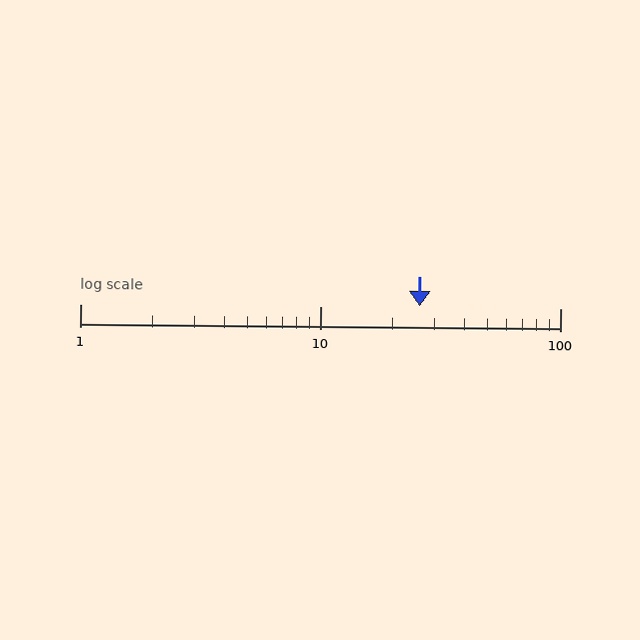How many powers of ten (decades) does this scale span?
The scale spans 2 decades, from 1 to 100.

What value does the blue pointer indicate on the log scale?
The pointer indicates approximately 26.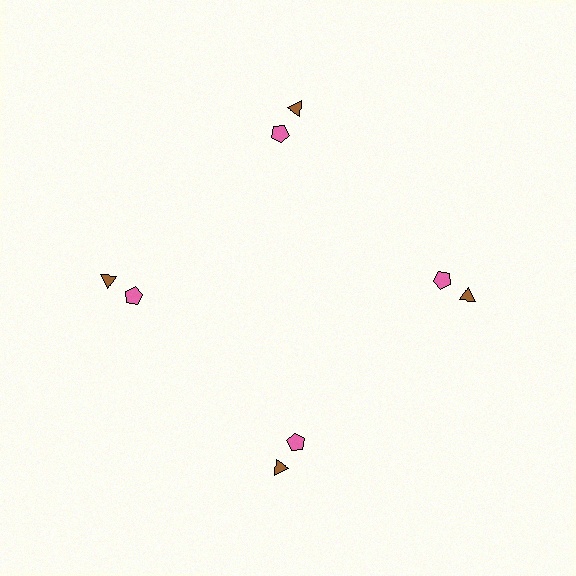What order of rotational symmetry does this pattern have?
This pattern has 4-fold rotational symmetry.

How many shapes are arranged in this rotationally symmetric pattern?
There are 8 shapes, arranged in 4 groups of 2.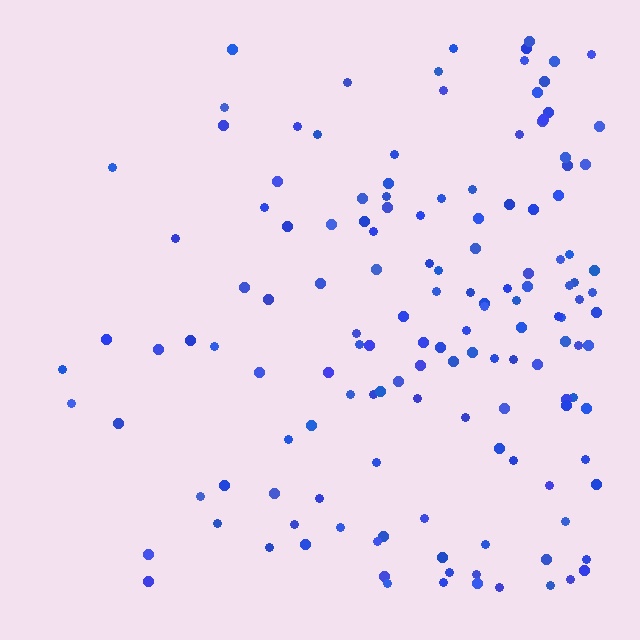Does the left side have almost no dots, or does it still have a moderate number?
Still a moderate number, just noticeably fewer than the right.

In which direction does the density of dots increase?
From left to right, with the right side densest.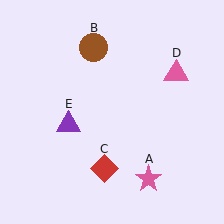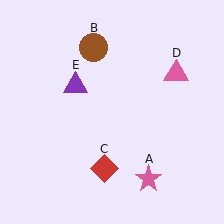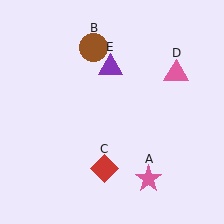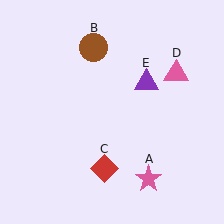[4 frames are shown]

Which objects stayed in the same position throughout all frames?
Pink star (object A) and brown circle (object B) and red diamond (object C) and pink triangle (object D) remained stationary.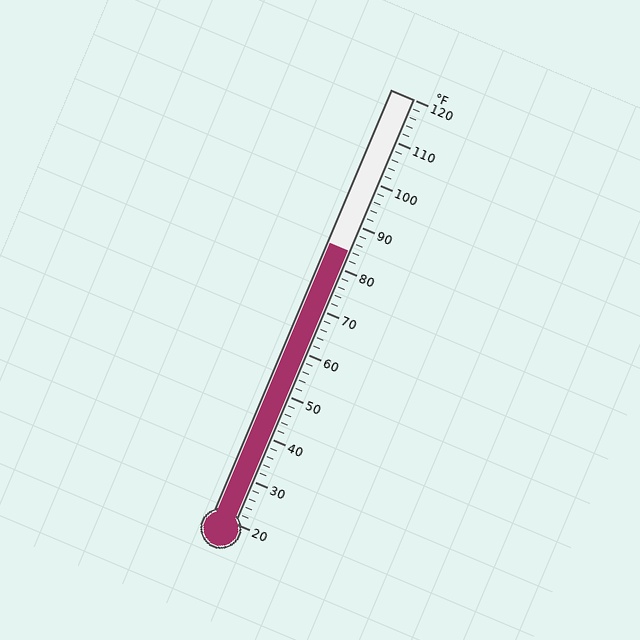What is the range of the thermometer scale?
The thermometer scale ranges from 20°F to 120°F.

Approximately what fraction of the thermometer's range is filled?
The thermometer is filled to approximately 65% of its range.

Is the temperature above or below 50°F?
The temperature is above 50°F.